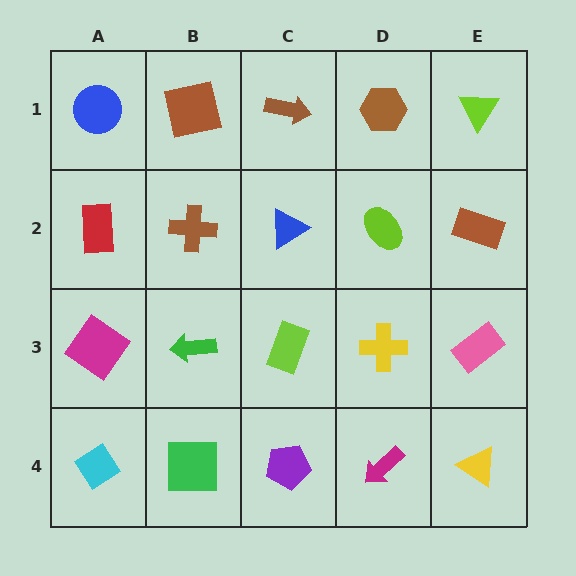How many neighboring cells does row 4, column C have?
3.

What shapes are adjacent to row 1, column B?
A brown cross (row 2, column B), a blue circle (row 1, column A), a brown arrow (row 1, column C).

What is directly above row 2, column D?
A brown hexagon.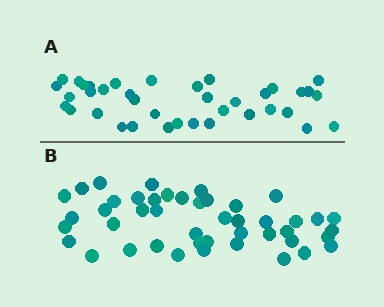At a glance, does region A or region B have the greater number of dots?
Region B (the bottom region) has more dots.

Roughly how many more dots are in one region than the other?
Region B has roughly 8 or so more dots than region A.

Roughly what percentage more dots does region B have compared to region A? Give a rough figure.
About 20% more.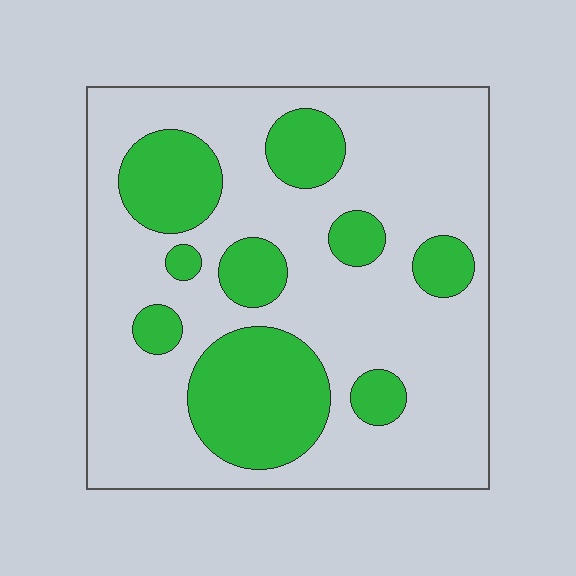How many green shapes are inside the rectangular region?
9.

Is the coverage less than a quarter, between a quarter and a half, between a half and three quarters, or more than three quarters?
Between a quarter and a half.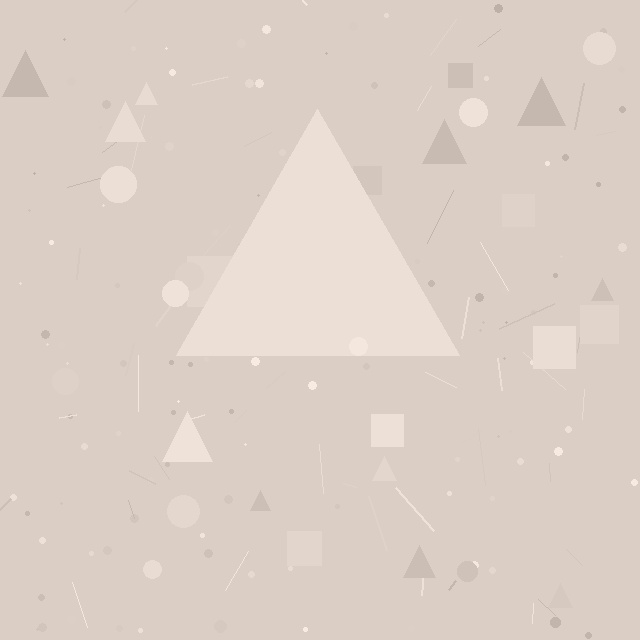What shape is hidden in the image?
A triangle is hidden in the image.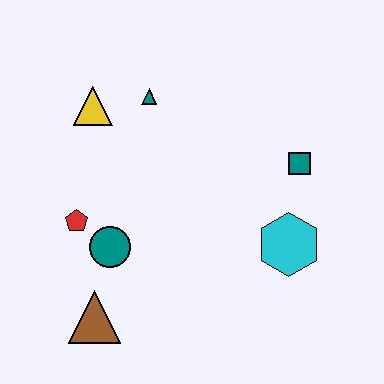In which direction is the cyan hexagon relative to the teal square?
The cyan hexagon is below the teal square.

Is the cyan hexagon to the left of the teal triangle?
No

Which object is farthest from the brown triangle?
The teal square is farthest from the brown triangle.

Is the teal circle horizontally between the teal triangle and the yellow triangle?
Yes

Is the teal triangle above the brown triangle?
Yes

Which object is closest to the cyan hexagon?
The teal square is closest to the cyan hexagon.